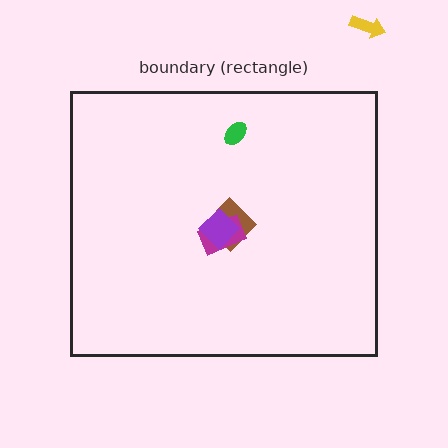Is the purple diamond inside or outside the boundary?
Inside.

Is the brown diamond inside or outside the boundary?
Inside.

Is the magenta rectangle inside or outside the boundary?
Inside.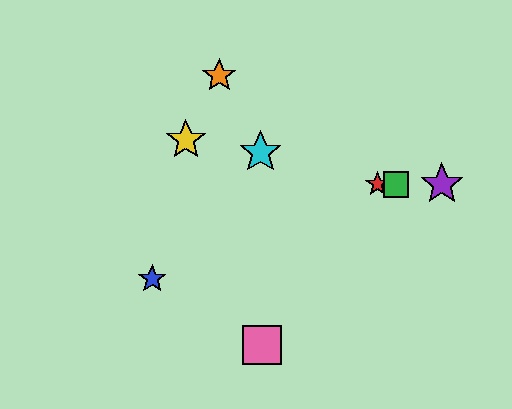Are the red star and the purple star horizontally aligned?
Yes, both are at y≈184.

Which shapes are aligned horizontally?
The red star, the green square, the purple star are aligned horizontally.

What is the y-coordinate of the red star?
The red star is at y≈184.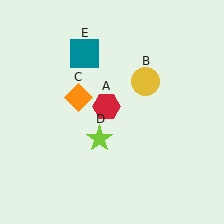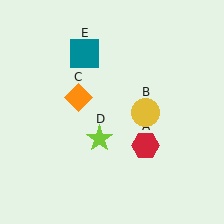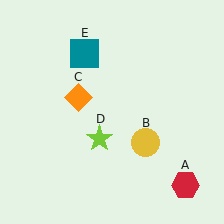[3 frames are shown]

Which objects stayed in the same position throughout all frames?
Orange diamond (object C) and lime star (object D) and teal square (object E) remained stationary.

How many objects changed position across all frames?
2 objects changed position: red hexagon (object A), yellow circle (object B).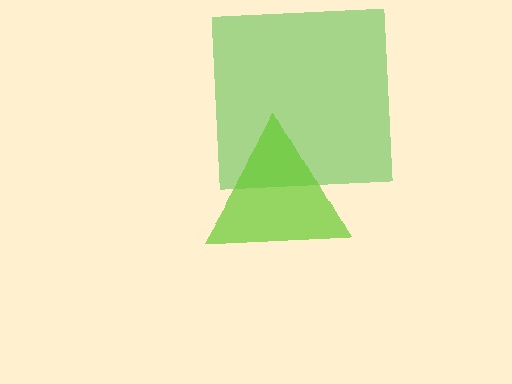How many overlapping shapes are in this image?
There are 2 overlapping shapes in the image.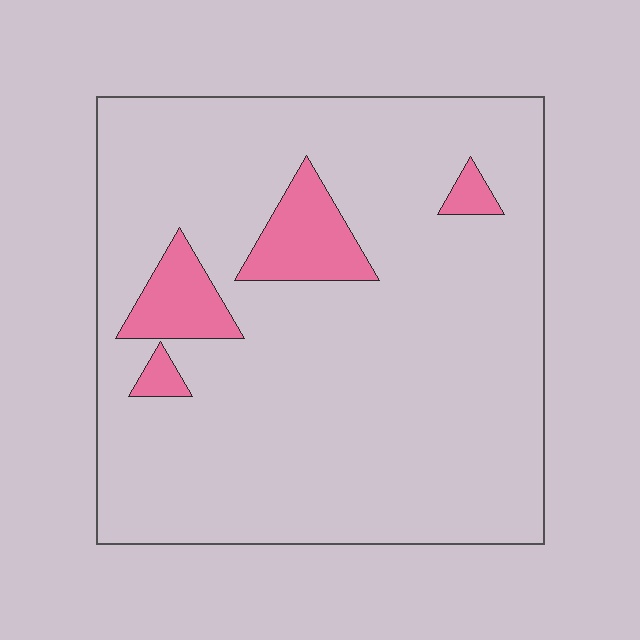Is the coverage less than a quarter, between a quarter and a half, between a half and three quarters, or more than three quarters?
Less than a quarter.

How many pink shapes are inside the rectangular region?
4.